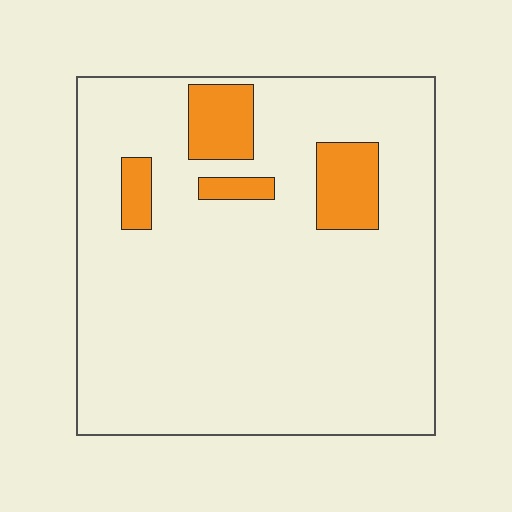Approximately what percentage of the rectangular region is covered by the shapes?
Approximately 10%.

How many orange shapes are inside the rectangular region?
4.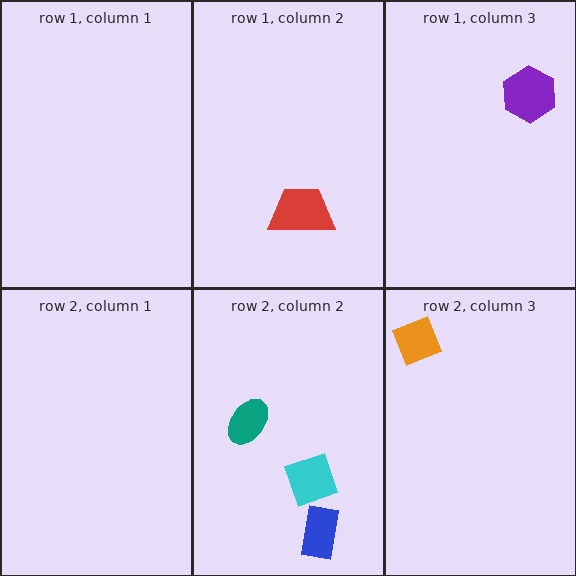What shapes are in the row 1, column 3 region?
The purple hexagon.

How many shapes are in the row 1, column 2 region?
1.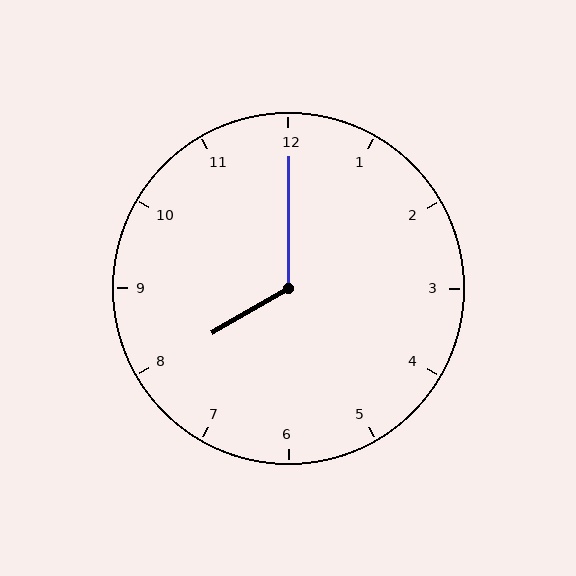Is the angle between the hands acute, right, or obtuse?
It is obtuse.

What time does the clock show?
8:00.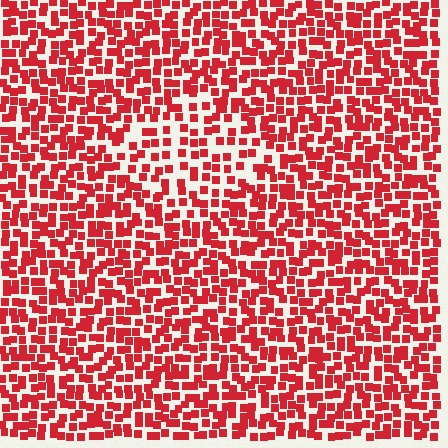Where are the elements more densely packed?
The elements are more densely packed outside the diamond boundary.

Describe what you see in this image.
The image contains small red elements arranged at two different densities. A diamond-shaped region is visible where the elements are less densely packed than the surrounding area.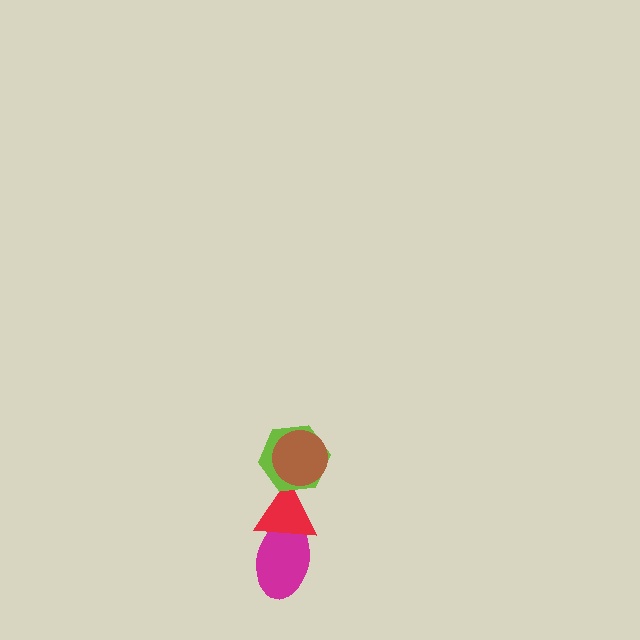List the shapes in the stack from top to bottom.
From top to bottom: the brown circle, the lime hexagon, the red triangle, the magenta ellipse.